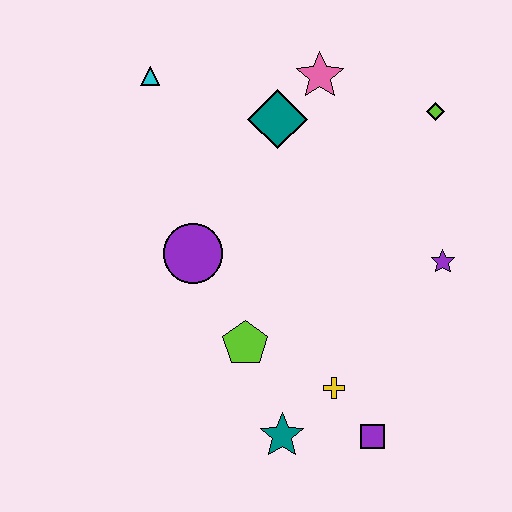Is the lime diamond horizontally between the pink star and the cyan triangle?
No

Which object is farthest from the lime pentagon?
The lime diamond is farthest from the lime pentagon.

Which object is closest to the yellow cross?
The purple square is closest to the yellow cross.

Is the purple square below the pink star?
Yes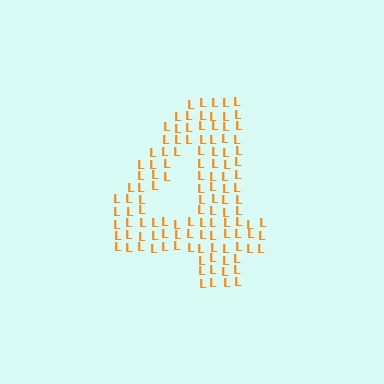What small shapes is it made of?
It is made of small letter L's.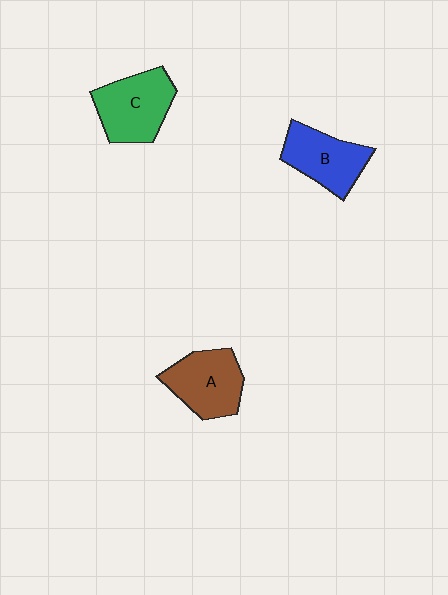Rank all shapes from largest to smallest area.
From largest to smallest: C (green), A (brown), B (blue).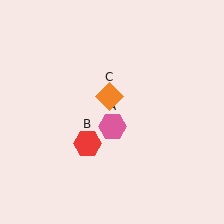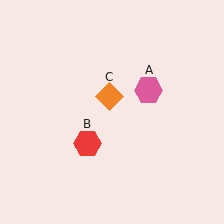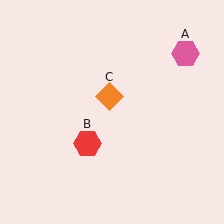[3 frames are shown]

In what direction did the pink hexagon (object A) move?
The pink hexagon (object A) moved up and to the right.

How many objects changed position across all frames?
1 object changed position: pink hexagon (object A).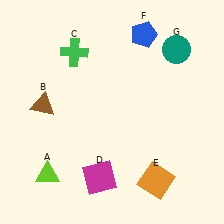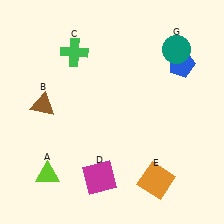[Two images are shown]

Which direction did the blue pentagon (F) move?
The blue pentagon (F) moved right.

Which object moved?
The blue pentagon (F) moved right.